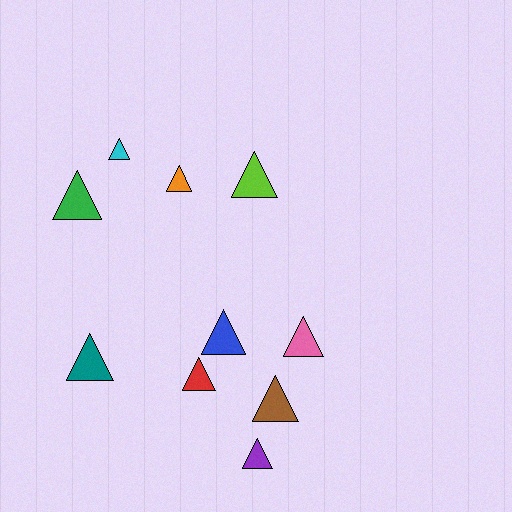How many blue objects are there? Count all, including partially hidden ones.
There is 1 blue object.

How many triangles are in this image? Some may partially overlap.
There are 10 triangles.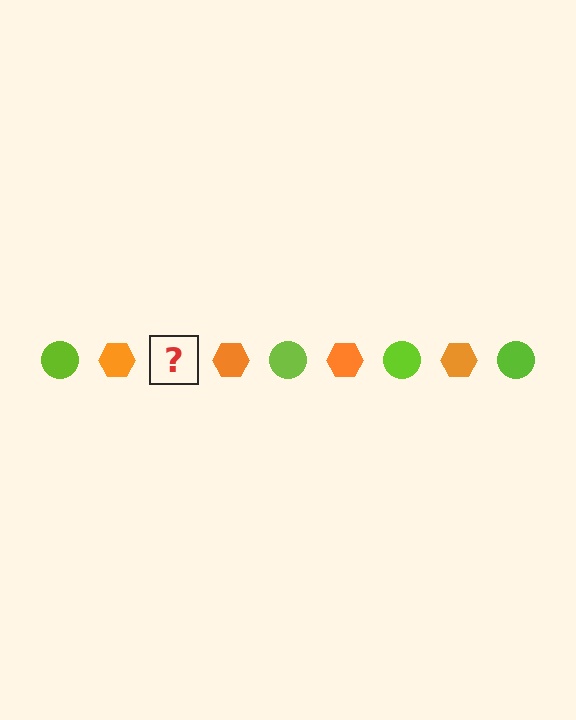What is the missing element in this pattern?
The missing element is a lime circle.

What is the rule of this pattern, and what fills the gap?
The rule is that the pattern alternates between lime circle and orange hexagon. The gap should be filled with a lime circle.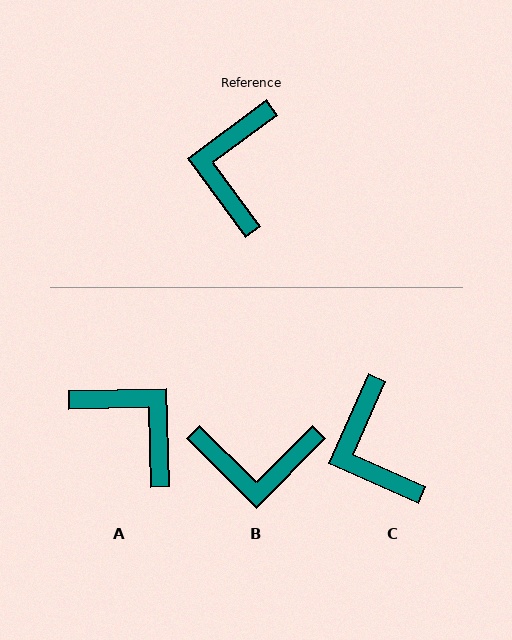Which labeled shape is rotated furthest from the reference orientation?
A, about 125 degrees away.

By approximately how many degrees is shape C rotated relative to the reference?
Approximately 30 degrees counter-clockwise.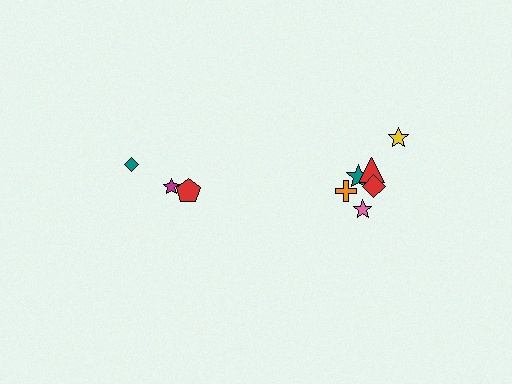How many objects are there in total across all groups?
There are 9 objects.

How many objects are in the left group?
There are 3 objects.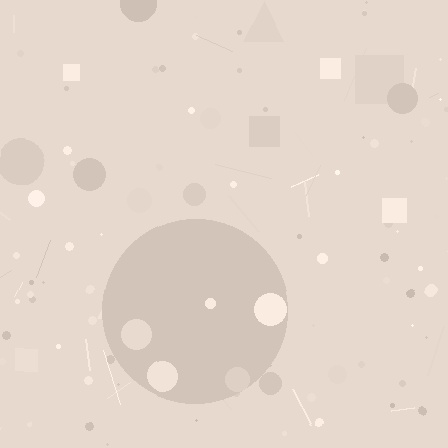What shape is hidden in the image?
A circle is hidden in the image.